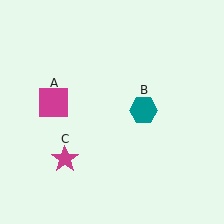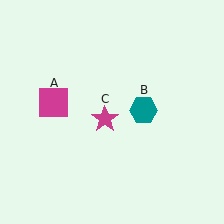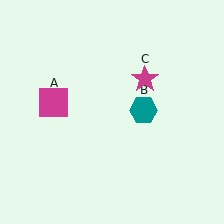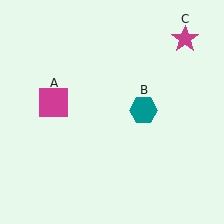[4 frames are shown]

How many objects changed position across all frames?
1 object changed position: magenta star (object C).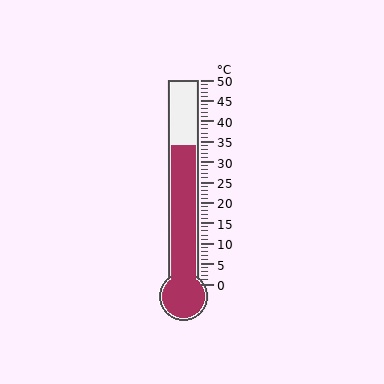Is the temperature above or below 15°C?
The temperature is above 15°C.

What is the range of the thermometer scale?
The thermometer scale ranges from 0°C to 50°C.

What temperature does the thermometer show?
The thermometer shows approximately 34°C.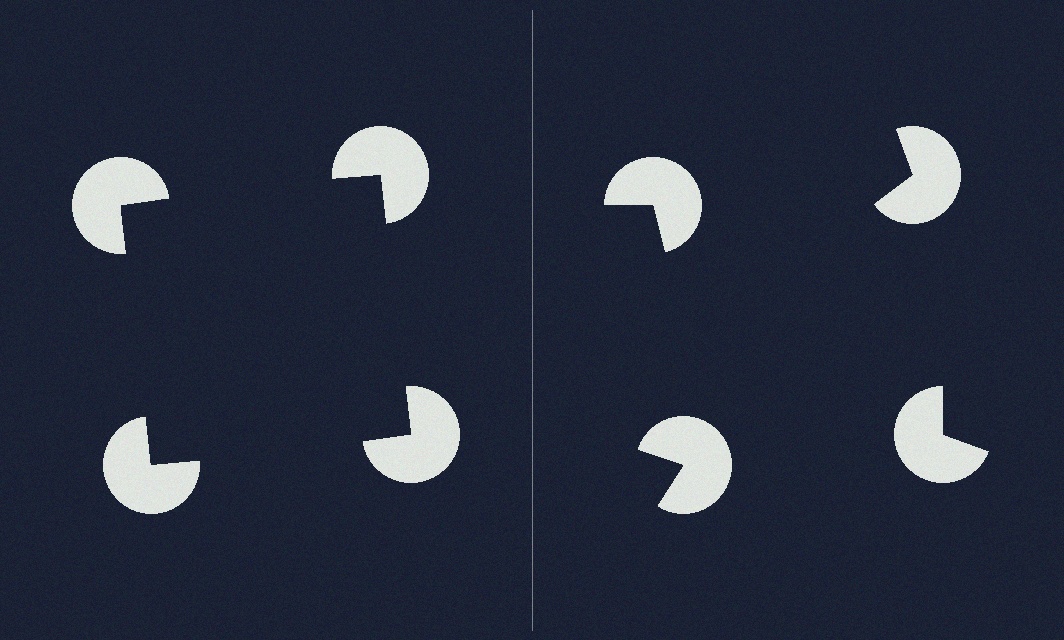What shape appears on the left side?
An illusory square.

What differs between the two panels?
The pac-man discs are positioned identically on both sides; only the wedge orientations differ. On the left they align to a square; on the right they are misaligned.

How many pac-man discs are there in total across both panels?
8 — 4 on each side.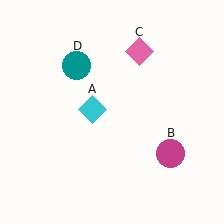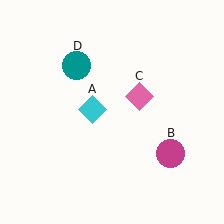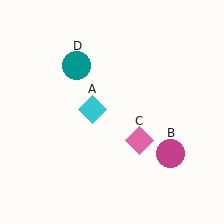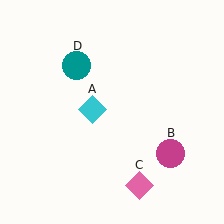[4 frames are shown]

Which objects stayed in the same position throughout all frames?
Cyan diamond (object A) and magenta circle (object B) and teal circle (object D) remained stationary.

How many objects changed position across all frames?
1 object changed position: pink diamond (object C).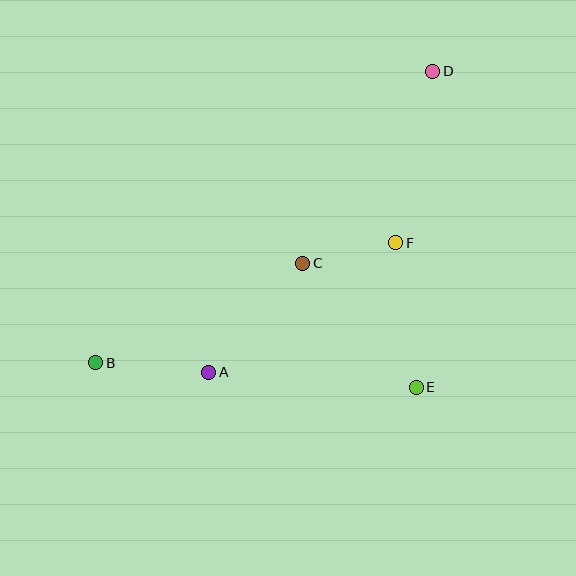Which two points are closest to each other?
Points C and F are closest to each other.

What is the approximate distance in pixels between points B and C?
The distance between B and C is approximately 230 pixels.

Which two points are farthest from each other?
Points B and D are farthest from each other.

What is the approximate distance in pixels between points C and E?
The distance between C and E is approximately 168 pixels.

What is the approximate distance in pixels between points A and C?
The distance between A and C is approximately 144 pixels.